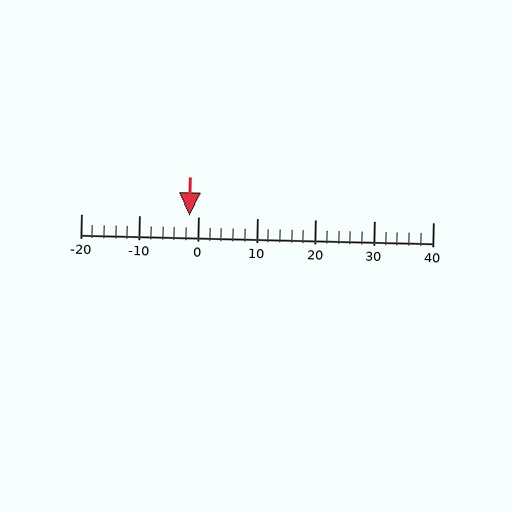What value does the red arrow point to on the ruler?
The red arrow points to approximately -2.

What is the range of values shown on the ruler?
The ruler shows values from -20 to 40.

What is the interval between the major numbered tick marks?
The major tick marks are spaced 10 units apart.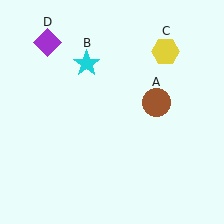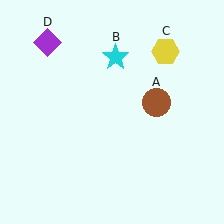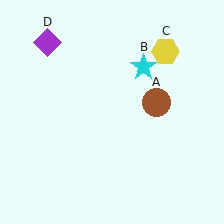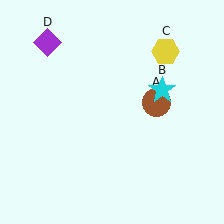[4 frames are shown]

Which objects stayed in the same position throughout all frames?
Brown circle (object A) and yellow hexagon (object C) and purple diamond (object D) remained stationary.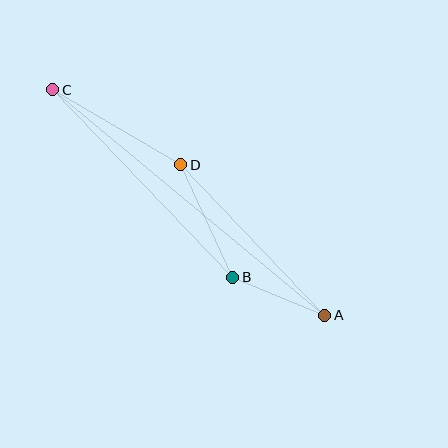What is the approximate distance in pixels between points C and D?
The distance between C and D is approximately 148 pixels.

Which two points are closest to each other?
Points A and B are closest to each other.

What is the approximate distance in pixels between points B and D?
The distance between B and D is approximately 124 pixels.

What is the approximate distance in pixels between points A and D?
The distance between A and D is approximately 209 pixels.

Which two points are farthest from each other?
Points A and C are farthest from each other.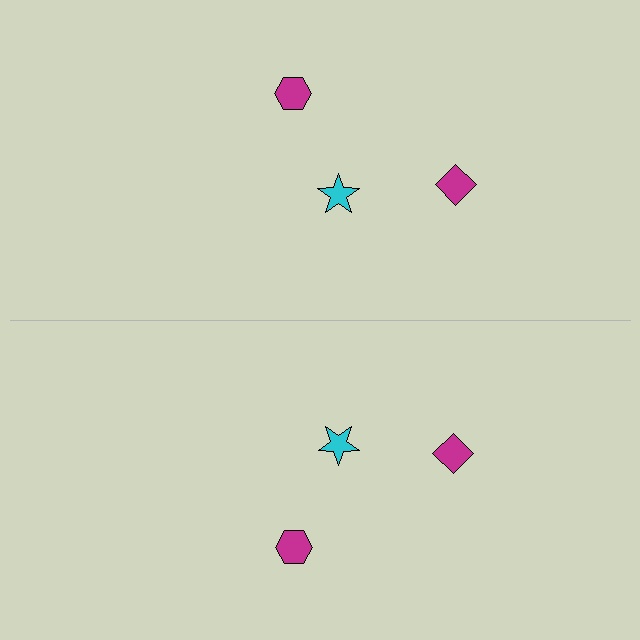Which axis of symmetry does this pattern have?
The pattern has a horizontal axis of symmetry running through the center of the image.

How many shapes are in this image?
There are 6 shapes in this image.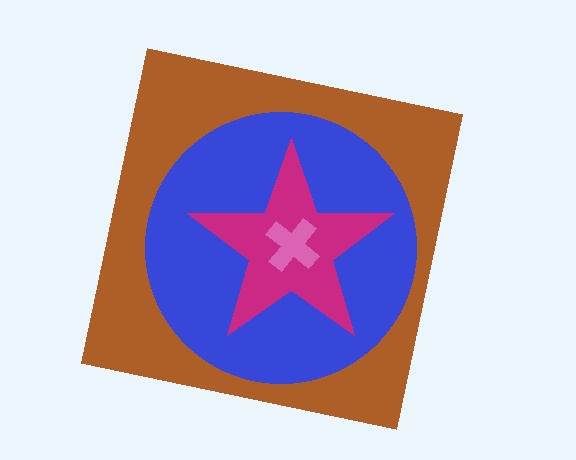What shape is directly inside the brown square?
The blue circle.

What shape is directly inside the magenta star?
The pink cross.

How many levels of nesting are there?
4.